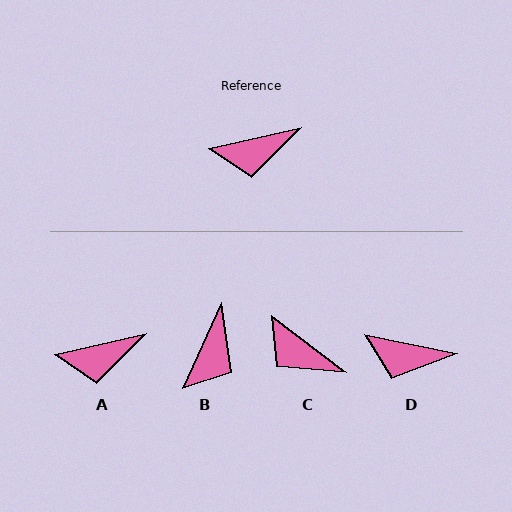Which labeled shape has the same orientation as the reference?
A.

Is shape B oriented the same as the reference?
No, it is off by about 53 degrees.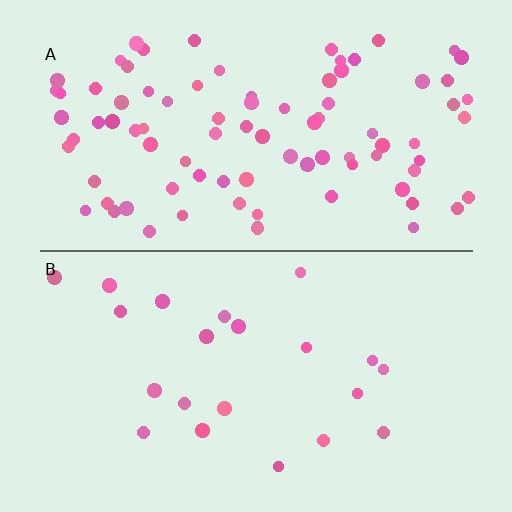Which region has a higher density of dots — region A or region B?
A (the top).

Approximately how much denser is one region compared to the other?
Approximately 4.1× — region A over region B.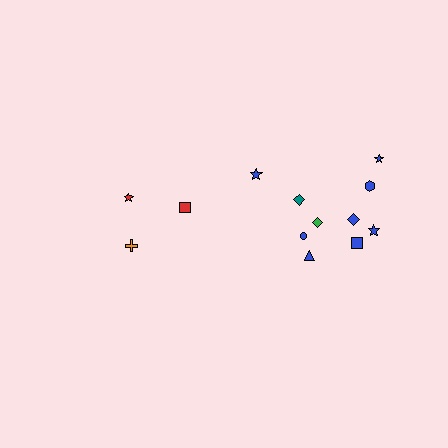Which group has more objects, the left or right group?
The right group.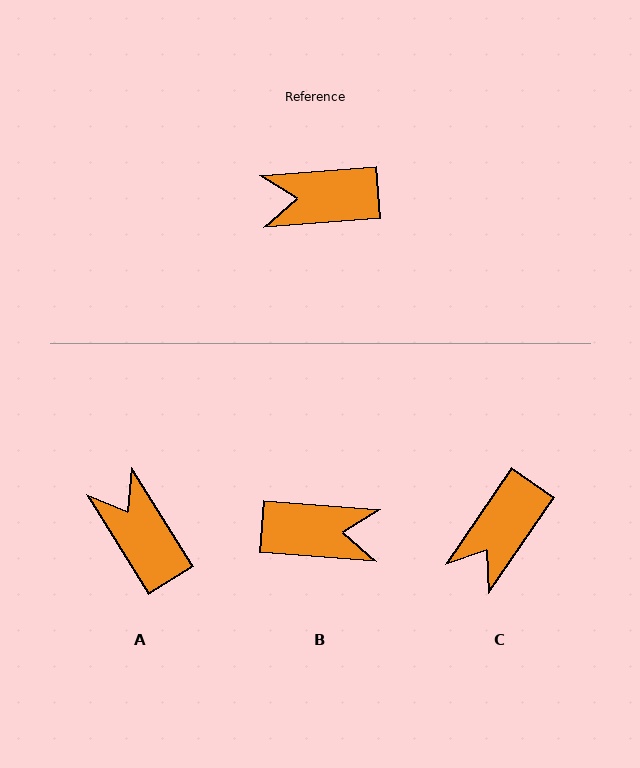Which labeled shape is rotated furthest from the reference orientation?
B, about 171 degrees away.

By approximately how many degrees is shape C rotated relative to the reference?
Approximately 51 degrees counter-clockwise.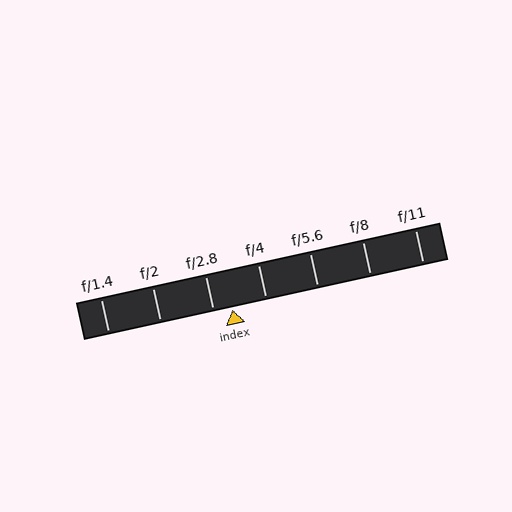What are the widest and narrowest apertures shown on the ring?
The widest aperture shown is f/1.4 and the narrowest is f/11.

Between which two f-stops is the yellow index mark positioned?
The index mark is between f/2.8 and f/4.